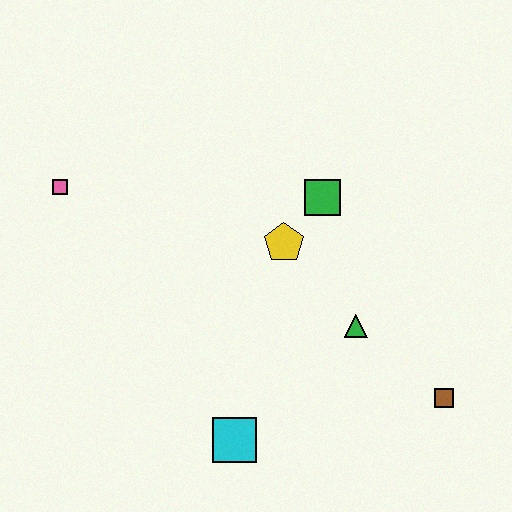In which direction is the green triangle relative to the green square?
The green triangle is below the green square.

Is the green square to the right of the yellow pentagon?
Yes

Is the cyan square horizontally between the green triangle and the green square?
No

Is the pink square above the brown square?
Yes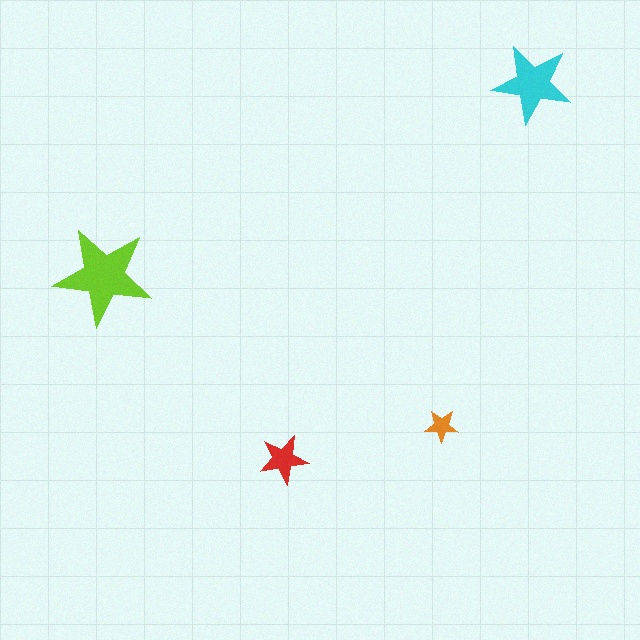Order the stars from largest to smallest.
the lime one, the cyan one, the red one, the orange one.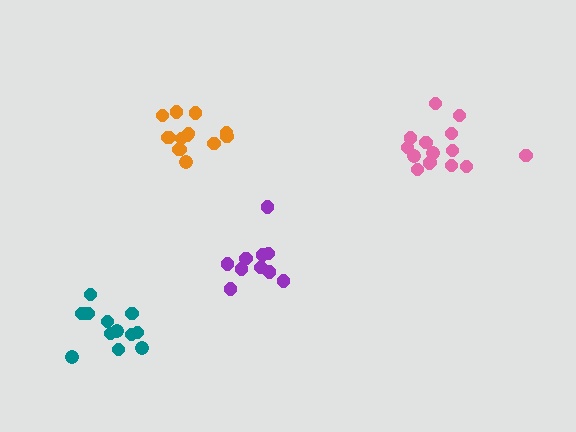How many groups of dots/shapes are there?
There are 4 groups.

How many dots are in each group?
Group 1: 14 dots, Group 2: 12 dots, Group 3: 10 dots, Group 4: 15 dots (51 total).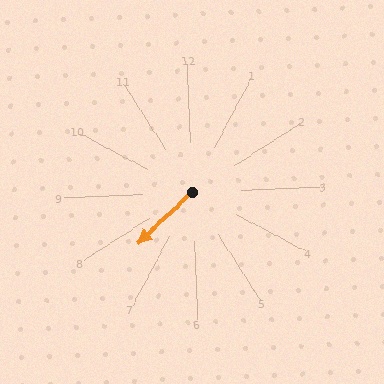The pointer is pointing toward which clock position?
Roughly 8 o'clock.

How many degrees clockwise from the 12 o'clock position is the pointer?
Approximately 229 degrees.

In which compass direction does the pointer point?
Southwest.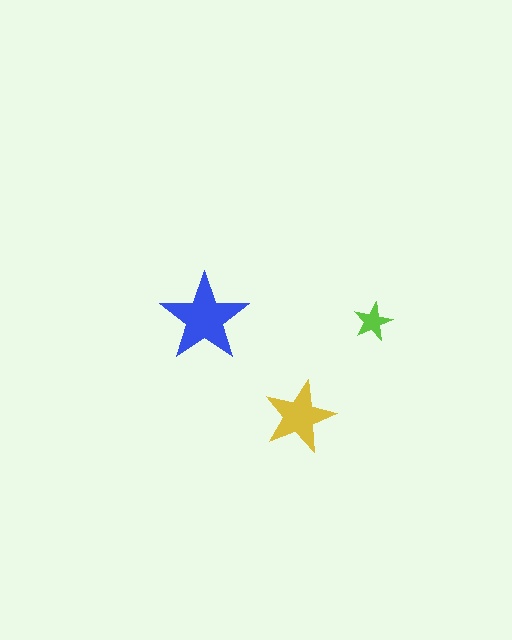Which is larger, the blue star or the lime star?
The blue one.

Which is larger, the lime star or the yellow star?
The yellow one.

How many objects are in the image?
There are 3 objects in the image.